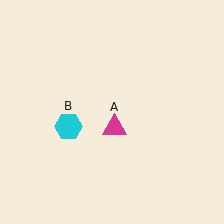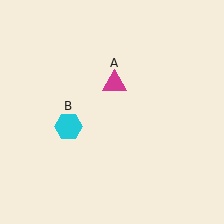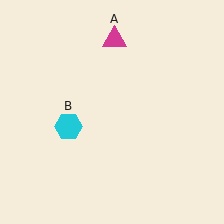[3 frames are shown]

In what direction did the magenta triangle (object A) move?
The magenta triangle (object A) moved up.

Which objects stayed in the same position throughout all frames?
Cyan hexagon (object B) remained stationary.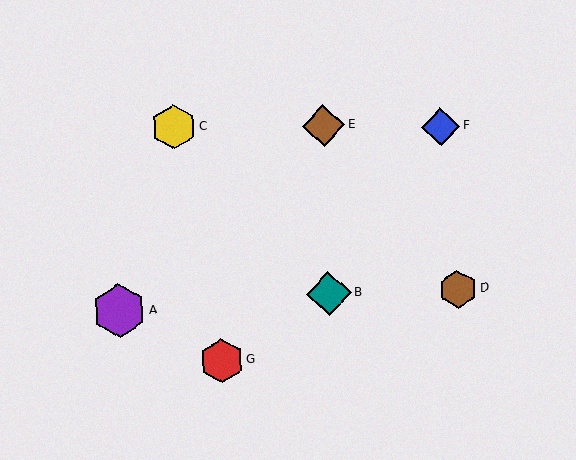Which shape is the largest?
The purple hexagon (labeled A) is the largest.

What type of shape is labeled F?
Shape F is a blue diamond.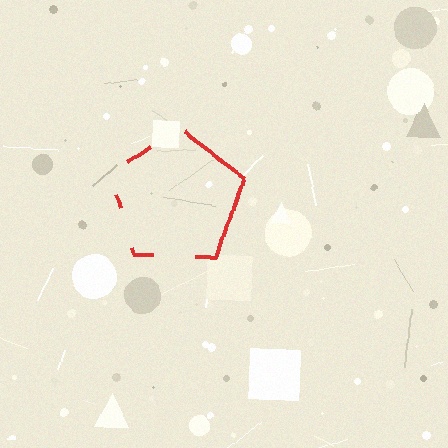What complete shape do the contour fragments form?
The contour fragments form a pentagon.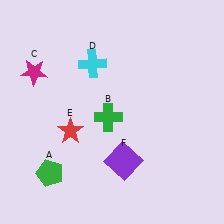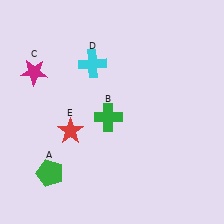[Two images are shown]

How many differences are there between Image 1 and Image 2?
There is 1 difference between the two images.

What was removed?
The purple square (F) was removed in Image 2.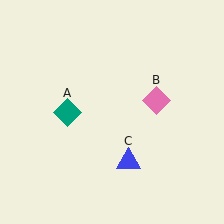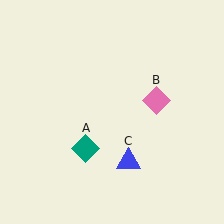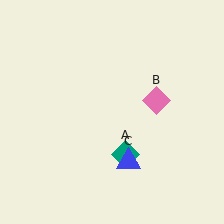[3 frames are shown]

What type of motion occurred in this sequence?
The teal diamond (object A) rotated counterclockwise around the center of the scene.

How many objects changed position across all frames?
1 object changed position: teal diamond (object A).